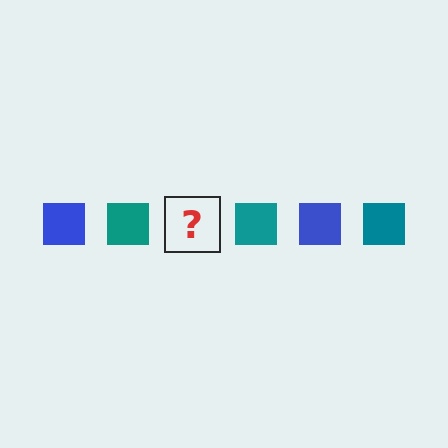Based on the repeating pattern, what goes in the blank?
The blank should be a blue square.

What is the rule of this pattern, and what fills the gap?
The rule is that the pattern cycles through blue, teal squares. The gap should be filled with a blue square.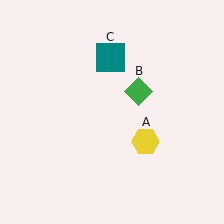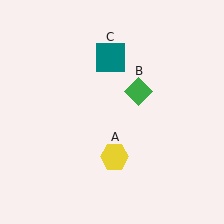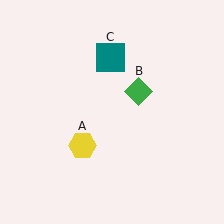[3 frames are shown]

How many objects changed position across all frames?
1 object changed position: yellow hexagon (object A).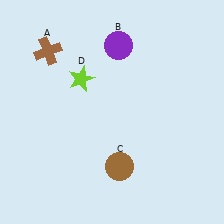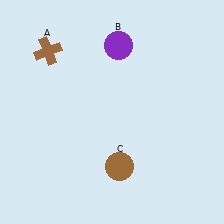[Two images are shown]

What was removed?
The lime star (D) was removed in Image 2.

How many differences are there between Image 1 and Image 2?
There is 1 difference between the two images.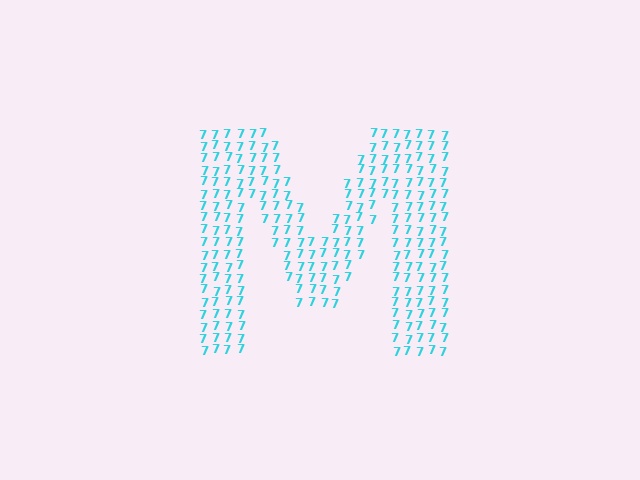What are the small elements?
The small elements are digit 7's.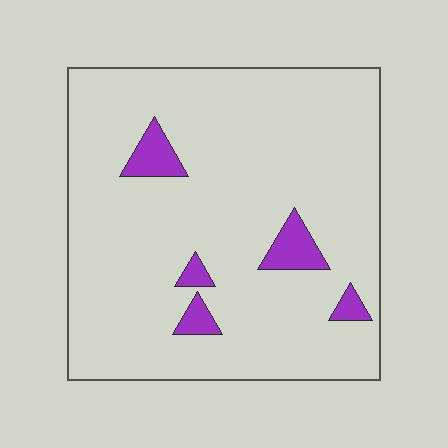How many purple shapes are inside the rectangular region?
5.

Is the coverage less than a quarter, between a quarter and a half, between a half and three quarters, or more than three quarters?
Less than a quarter.